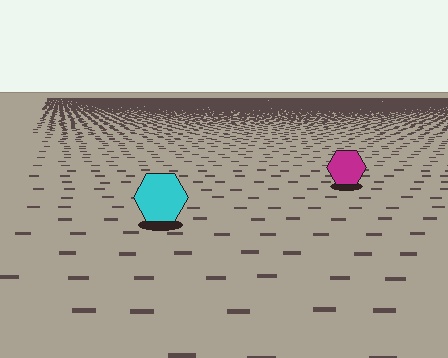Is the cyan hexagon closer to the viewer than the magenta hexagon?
Yes. The cyan hexagon is closer — you can tell from the texture gradient: the ground texture is coarser near it.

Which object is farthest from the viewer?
The magenta hexagon is farthest from the viewer. It appears smaller and the ground texture around it is denser.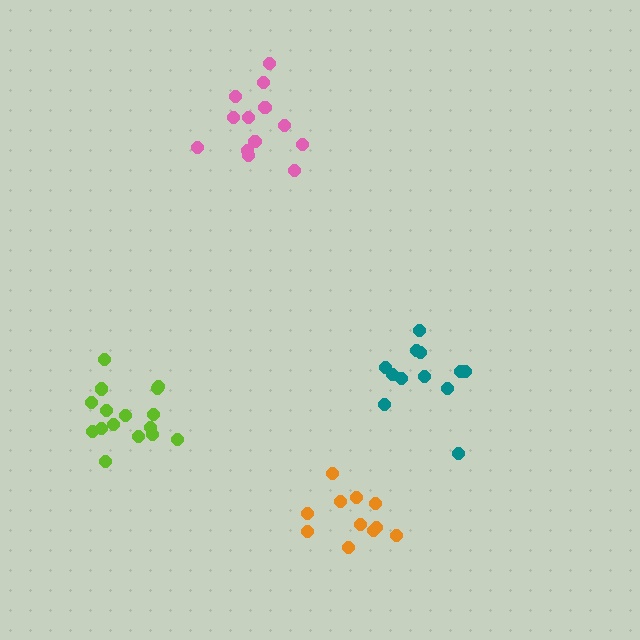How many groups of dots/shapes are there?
There are 4 groups.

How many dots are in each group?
Group 1: 12 dots, Group 2: 11 dots, Group 3: 16 dots, Group 4: 13 dots (52 total).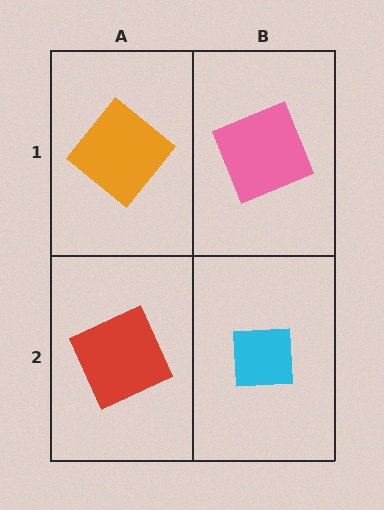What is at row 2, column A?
A red square.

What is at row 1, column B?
A pink square.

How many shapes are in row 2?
2 shapes.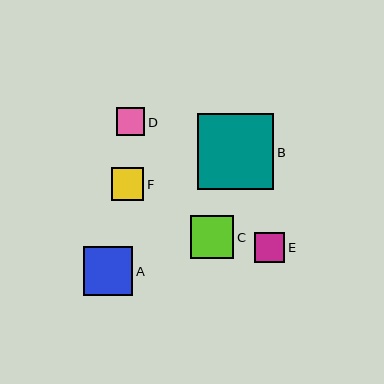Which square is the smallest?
Square D is the smallest with a size of approximately 28 pixels.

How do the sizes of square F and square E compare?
Square F and square E are approximately the same size.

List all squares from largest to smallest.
From largest to smallest: B, A, C, F, E, D.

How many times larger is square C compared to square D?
Square C is approximately 1.5 times the size of square D.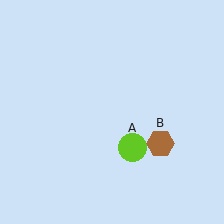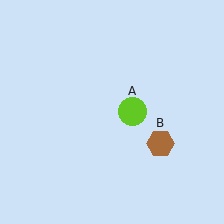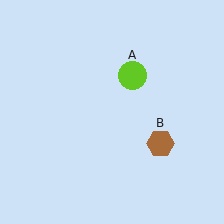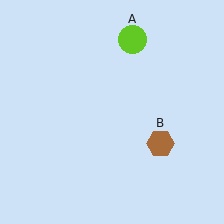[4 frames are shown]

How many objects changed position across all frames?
1 object changed position: lime circle (object A).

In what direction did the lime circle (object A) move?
The lime circle (object A) moved up.